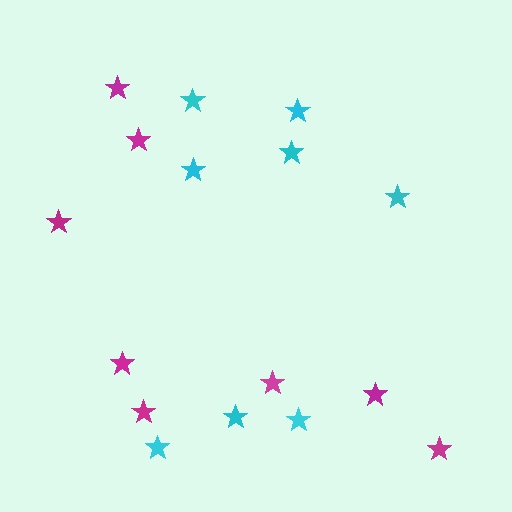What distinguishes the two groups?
There are 2 groups: one group of cyan stars (8) and one group of magenta stars (8).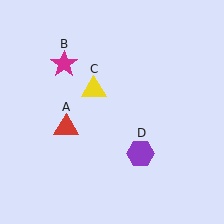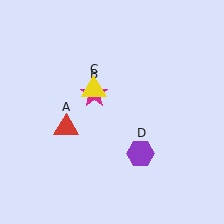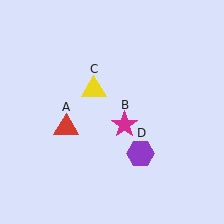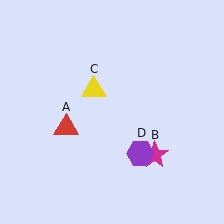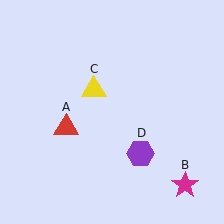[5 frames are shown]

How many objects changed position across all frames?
1 object changed position: magenta star (object B).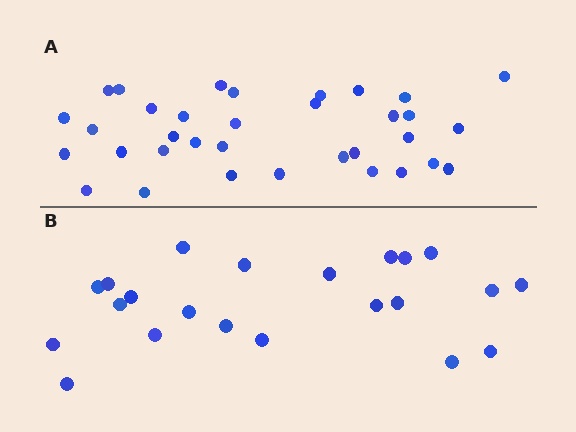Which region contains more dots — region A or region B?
Region A (the top region) has more dots.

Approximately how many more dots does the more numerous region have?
Region A has roughly 12 or so more dots than region B.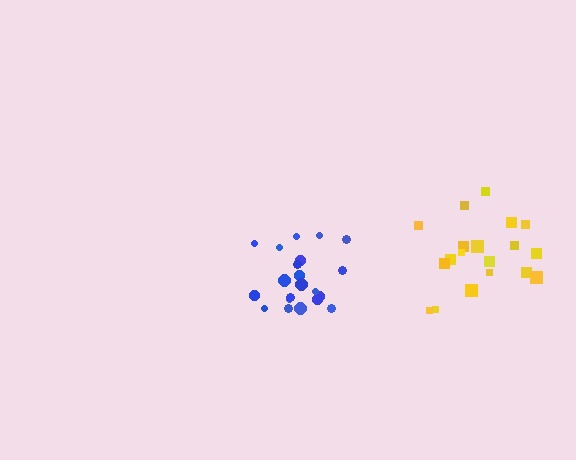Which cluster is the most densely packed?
Blue.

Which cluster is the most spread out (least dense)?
Yellow.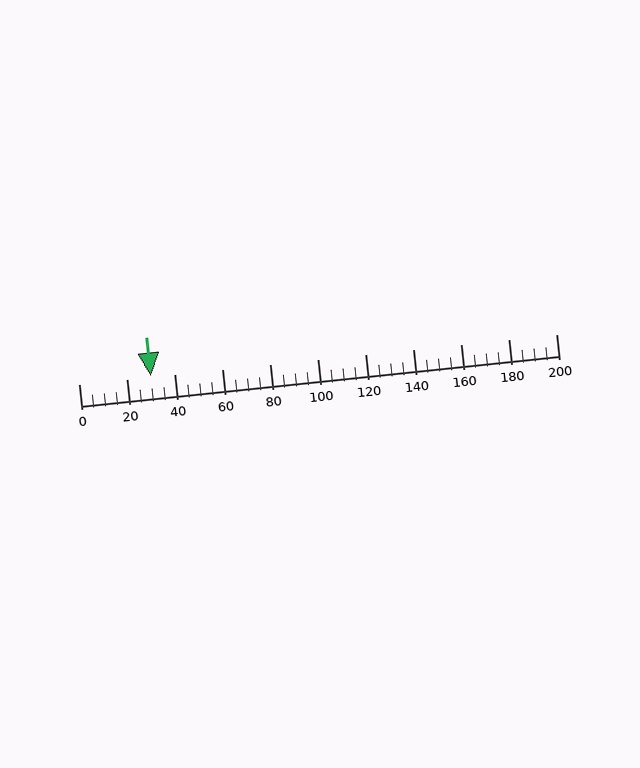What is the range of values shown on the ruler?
The ruler shows values from 0 to 200.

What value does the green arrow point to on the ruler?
The green arrow points to approximately 30.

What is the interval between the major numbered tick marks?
The major tick marks are spaced 20 units apart.